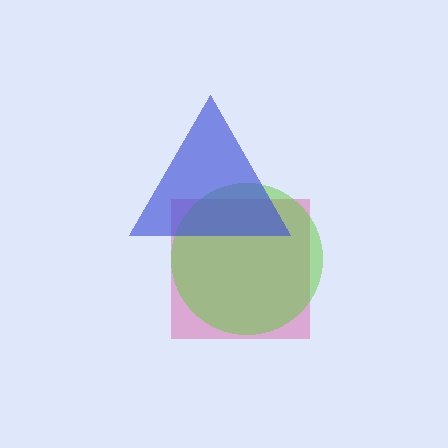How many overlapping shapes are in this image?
There are 3 overlapping shapes in the image.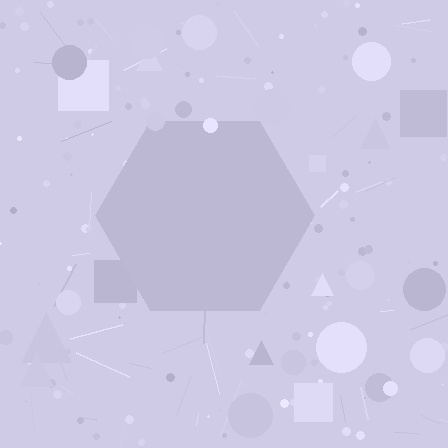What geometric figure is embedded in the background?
A hexagon is embedded in the background.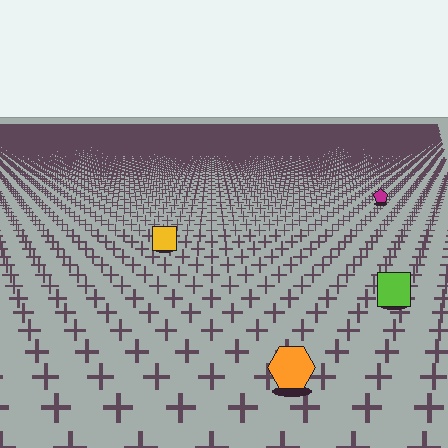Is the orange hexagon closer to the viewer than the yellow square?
Yes. The orange hexagon is closer — you can tell from the texture gradient: the ground texture is coarser near it.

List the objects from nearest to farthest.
From nearest to farthest: the orange hexagon, the lime square, the yellow square, the magenta pentagon.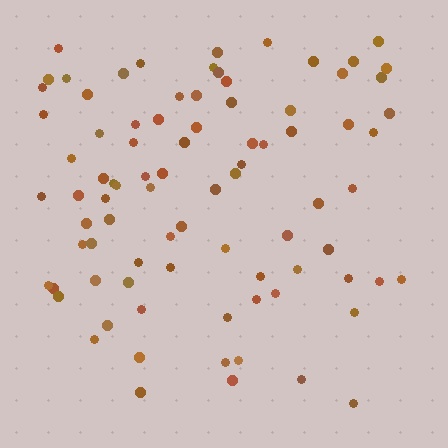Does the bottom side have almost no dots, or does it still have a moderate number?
Still a moderate number, just noticeably fewer than the top.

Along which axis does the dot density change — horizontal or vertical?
Vertical.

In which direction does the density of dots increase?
From bottom to top, with the top side densest.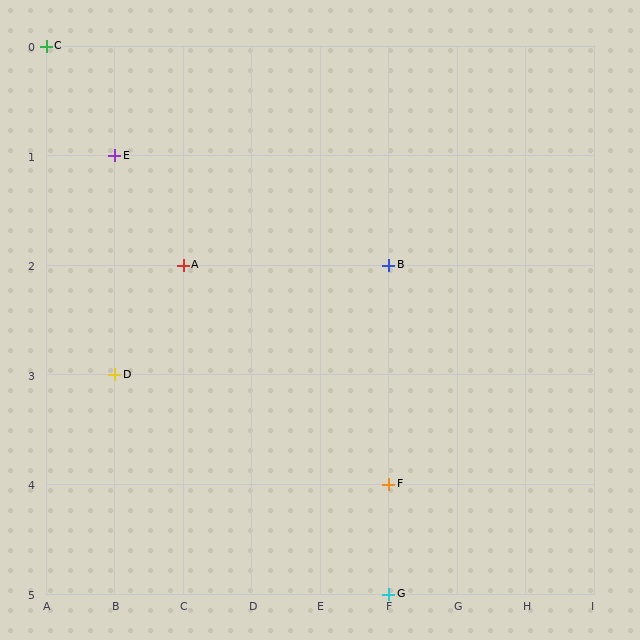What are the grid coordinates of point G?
Point G is at grid coordinates (F, 5).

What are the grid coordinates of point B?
Point B is at grid coordinates (F, 2).